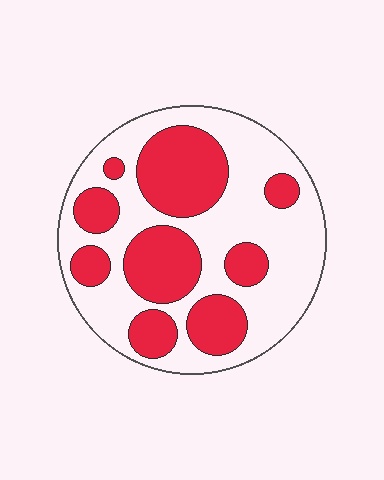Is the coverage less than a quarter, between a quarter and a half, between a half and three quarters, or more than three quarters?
Between a quarter and a half.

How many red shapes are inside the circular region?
9.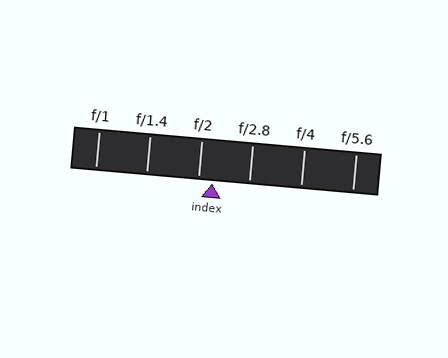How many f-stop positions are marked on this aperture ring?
There are 6 f-stop positions marked.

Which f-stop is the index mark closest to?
The index mark is closest to f/2.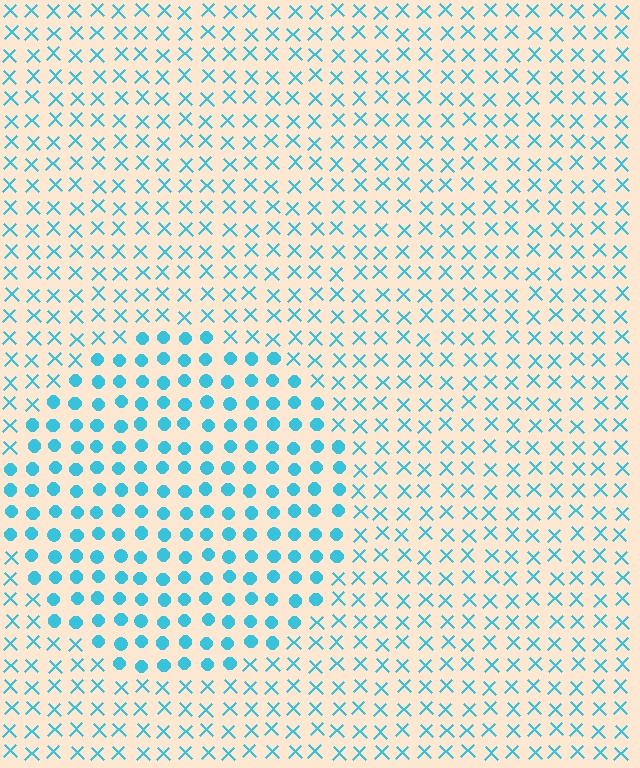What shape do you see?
I see a circle.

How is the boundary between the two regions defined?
The boundary is defined by a change in element shape: circles inside vs. X marks outside. All elements share the same color and spacing.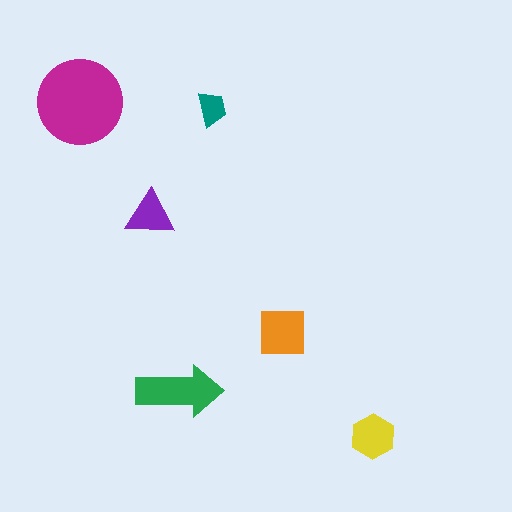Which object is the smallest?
The teal trapezoid.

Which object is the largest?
The magenta circle.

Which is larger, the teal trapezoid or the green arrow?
The green arrow.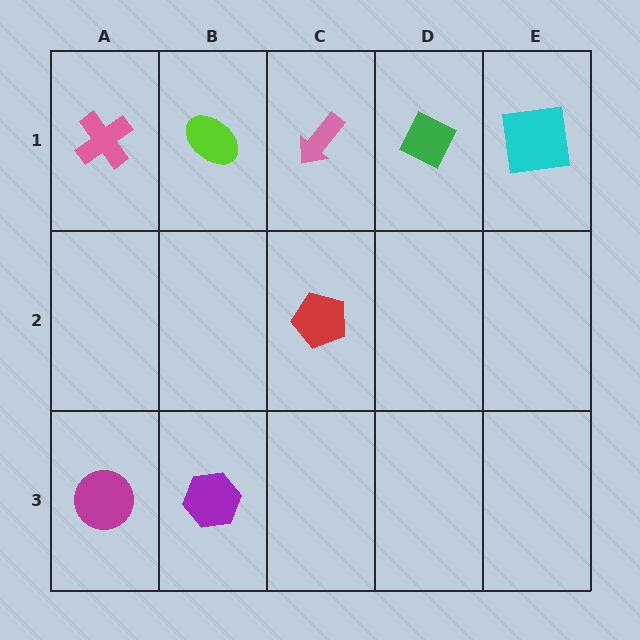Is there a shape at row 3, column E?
No, that cell is empty.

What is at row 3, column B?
A purple hexagon.